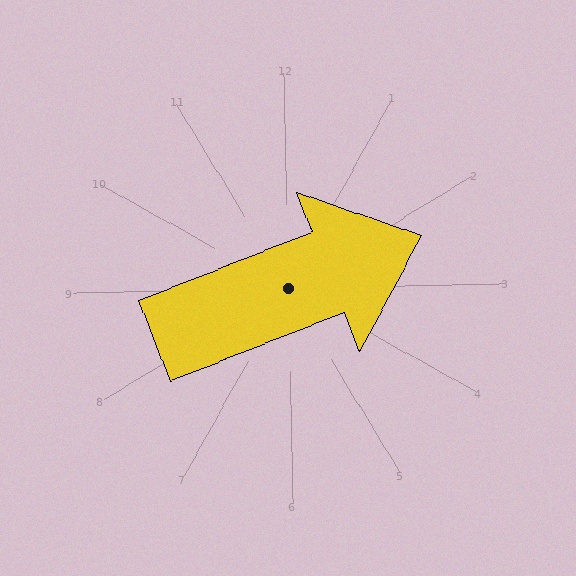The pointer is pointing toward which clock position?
Roughly 2 o'clock.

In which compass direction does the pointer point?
East.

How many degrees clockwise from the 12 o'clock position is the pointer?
Approximately 70 degrees.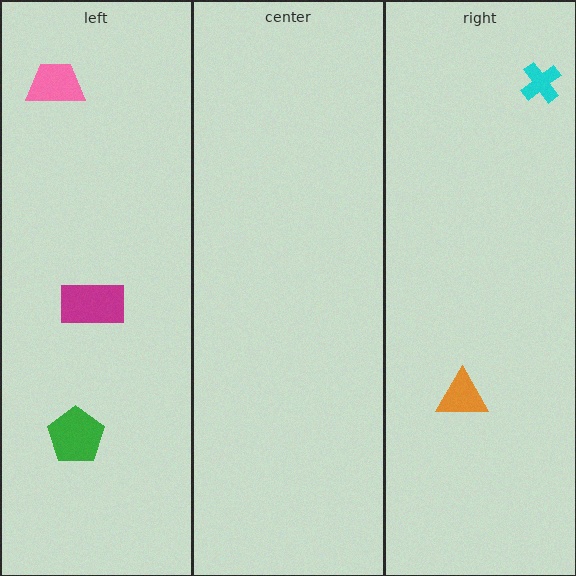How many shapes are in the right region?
2.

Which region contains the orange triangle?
The right region.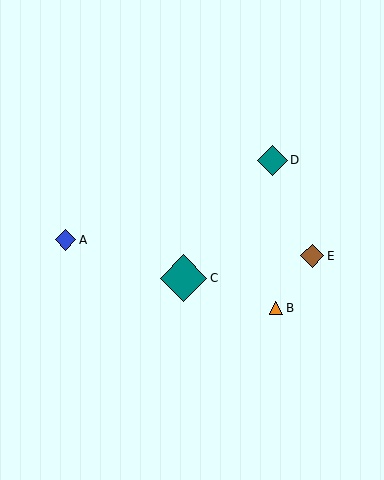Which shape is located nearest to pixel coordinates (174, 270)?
The teal diamond (labeled C) at (184, 278) is nearest to that location.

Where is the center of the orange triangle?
The center of the orange triangle is at (276, 308).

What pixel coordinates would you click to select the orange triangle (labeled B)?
Click at (276, 308) to select the orange triangle B.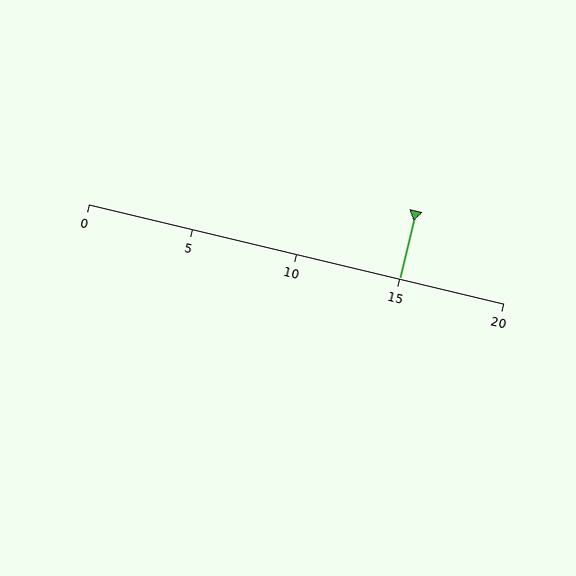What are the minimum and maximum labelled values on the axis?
The axis runs from 0 to 20.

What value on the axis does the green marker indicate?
The marker indicates approximately 15.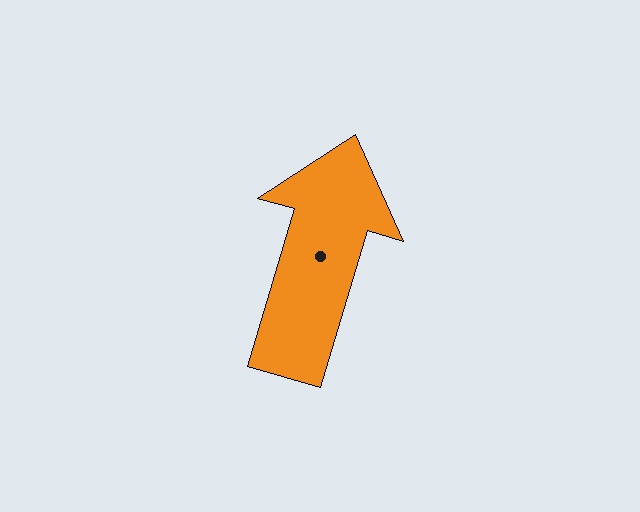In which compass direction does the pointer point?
North.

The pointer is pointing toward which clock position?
Roughly 1 o'clock.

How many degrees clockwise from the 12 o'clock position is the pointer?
Approximately 16 degrees.